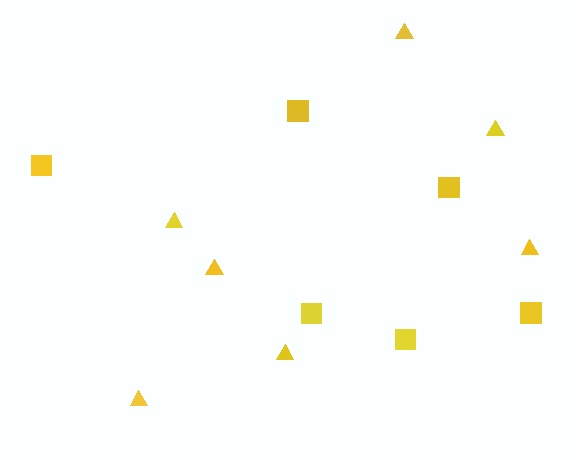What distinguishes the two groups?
There are 2 groups: one group of squares (6) and one group of triangles (7).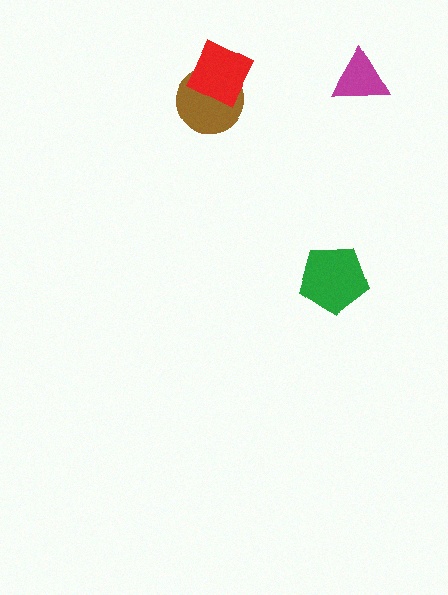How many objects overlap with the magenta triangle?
0 objects overlap with the magenta triangle.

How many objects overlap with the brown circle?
1 object overlaps with the brown circle.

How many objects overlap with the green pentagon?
0 objects overlap with the green pentagon.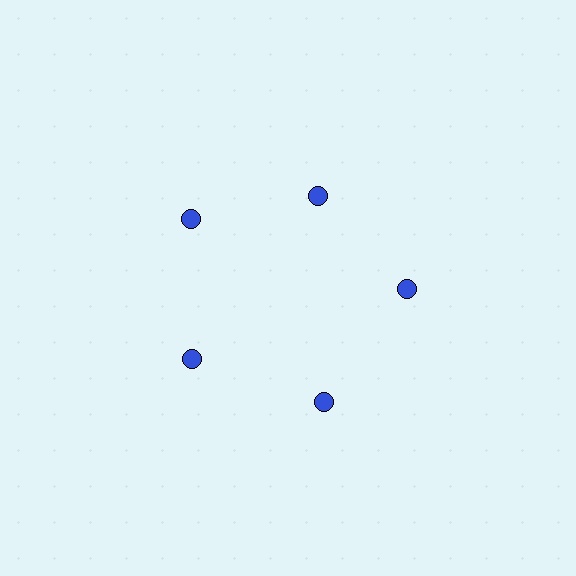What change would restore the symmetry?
The symmetry would be restored by moving it outward, back onto the ring so that all 5 circles sit at equal angles and equal distance from the center.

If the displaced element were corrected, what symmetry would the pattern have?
It would have 5-fold rotational symmetry — the pattern would map onto itself every 72 degrees.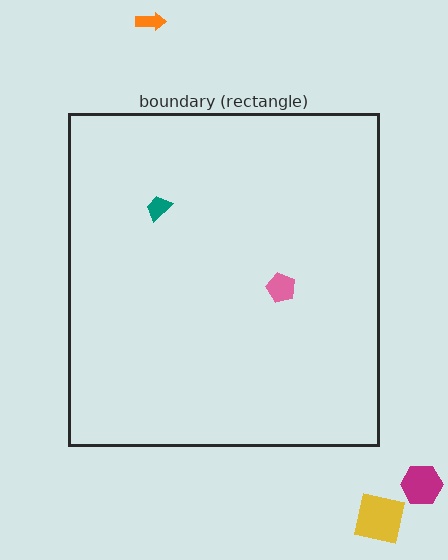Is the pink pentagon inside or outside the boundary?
Inside.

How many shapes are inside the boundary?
2 inside, 3 outside.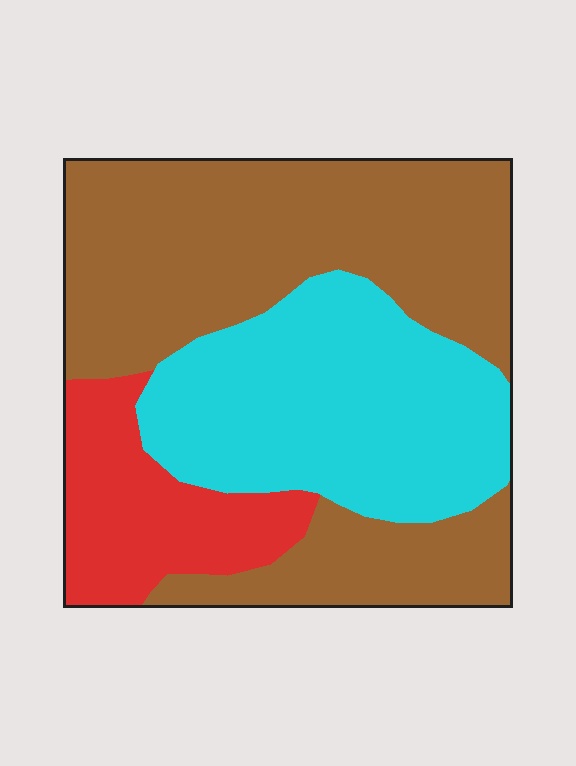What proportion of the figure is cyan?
Cyan takes up about one third (1/3) of the figure.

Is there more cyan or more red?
Cyan.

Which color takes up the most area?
Brown, at roughly 50%.